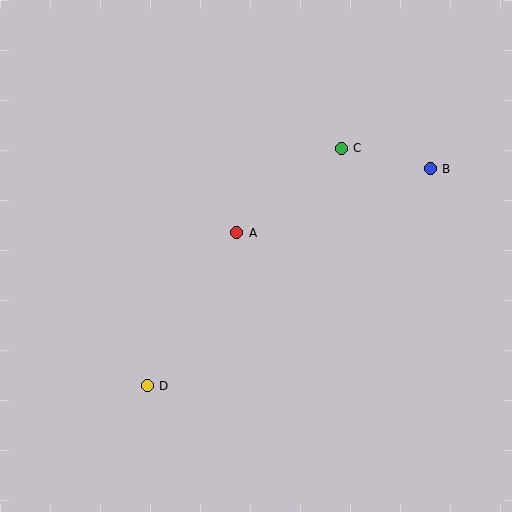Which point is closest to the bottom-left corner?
Point D is closest to the bottom-left corner.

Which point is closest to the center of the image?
Point A at (237, 233) is closest to the center.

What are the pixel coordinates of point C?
Point C is at (341, 148).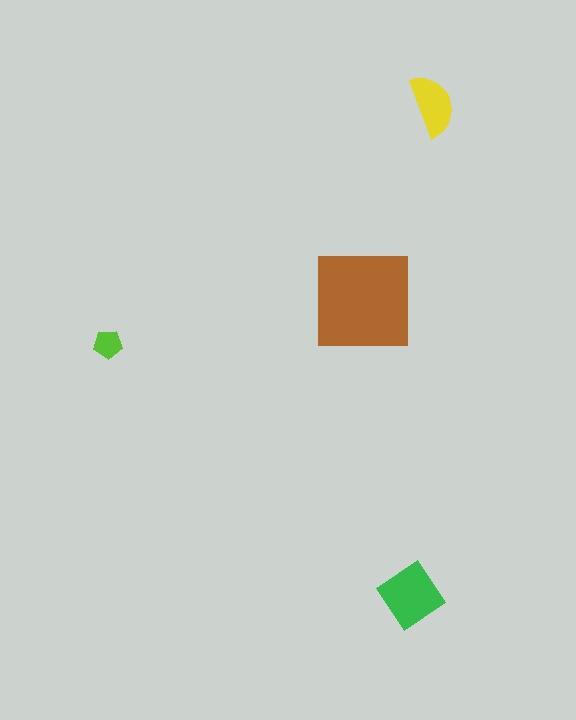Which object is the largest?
The brown square.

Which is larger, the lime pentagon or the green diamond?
The green diamond.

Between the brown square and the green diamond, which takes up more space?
The brown square.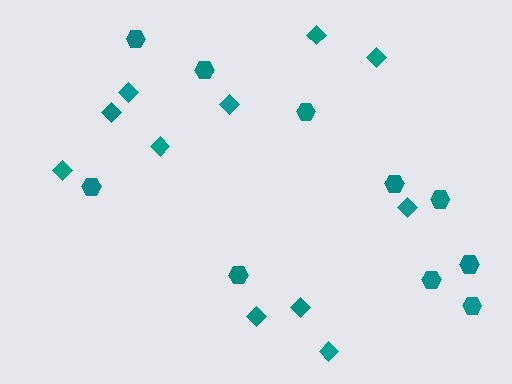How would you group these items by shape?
There are 2 groups: one group of diamonds (11) and one group of hexagons (10).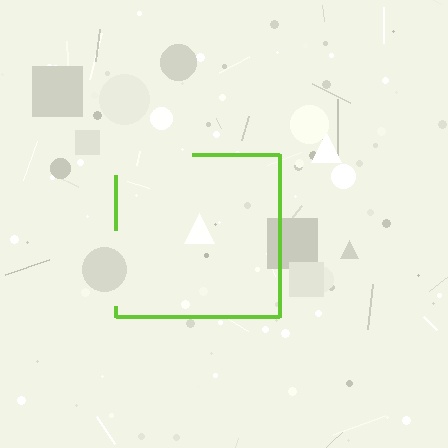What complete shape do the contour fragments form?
The contour fragments form a square.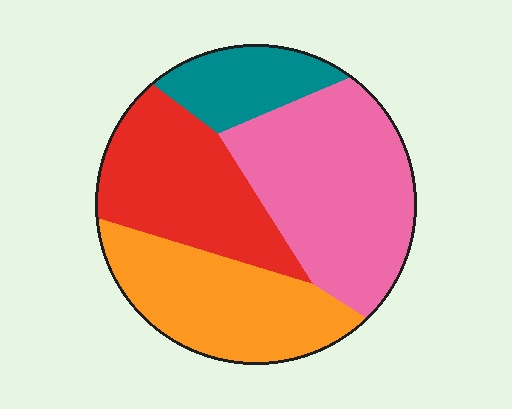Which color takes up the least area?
Teal, at roughly 15%.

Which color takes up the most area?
Pink, at roughly 35%.